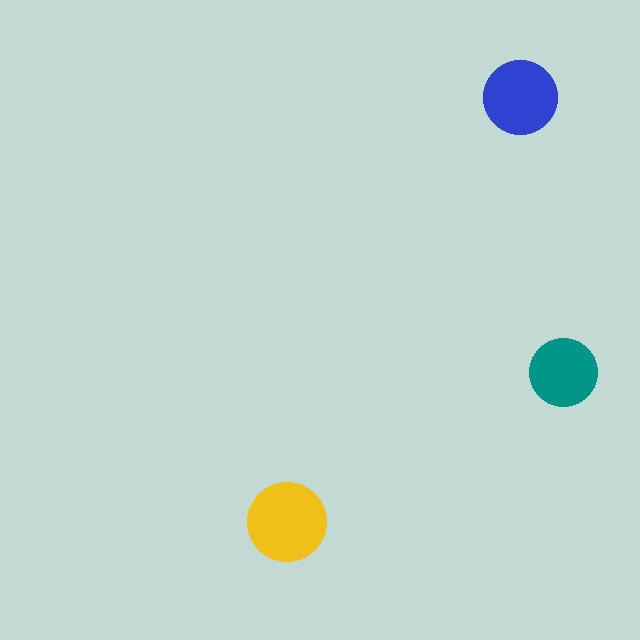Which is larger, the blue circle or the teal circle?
The blue one.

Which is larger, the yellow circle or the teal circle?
The yellow one.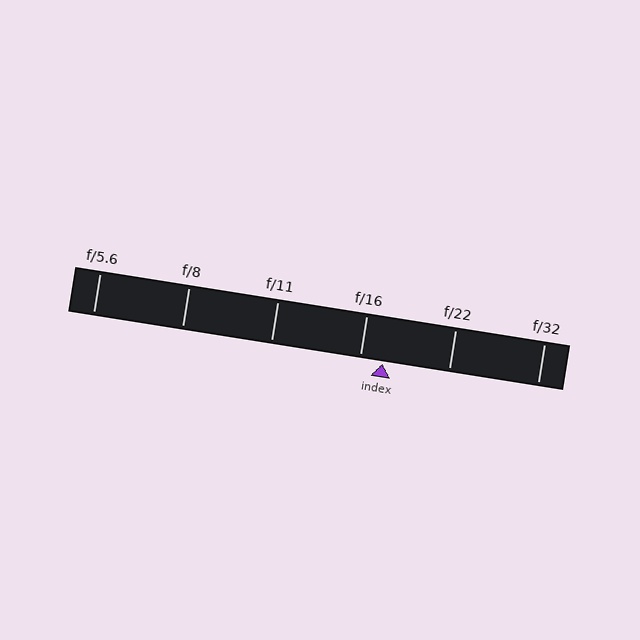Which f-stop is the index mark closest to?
The index mark is closest to f/16.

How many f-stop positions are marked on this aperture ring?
There are 6 f-stop positions marked.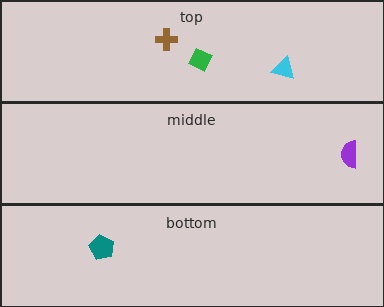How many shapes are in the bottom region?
1.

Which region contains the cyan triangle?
The top region.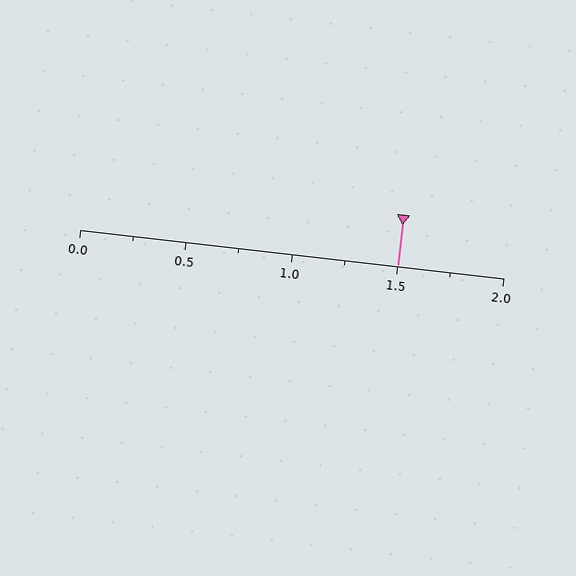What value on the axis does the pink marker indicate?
The marker indicates approximately 1.5.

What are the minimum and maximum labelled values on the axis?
The axis runs from 0.0 to 2.0.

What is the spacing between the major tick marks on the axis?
The major ticks are spaced 0.5 apart.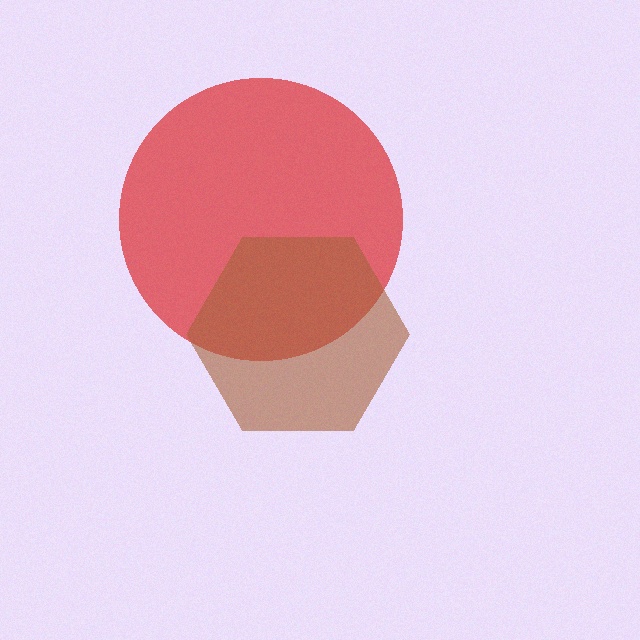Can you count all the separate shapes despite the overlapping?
Yes, there are 2 separate shapes.